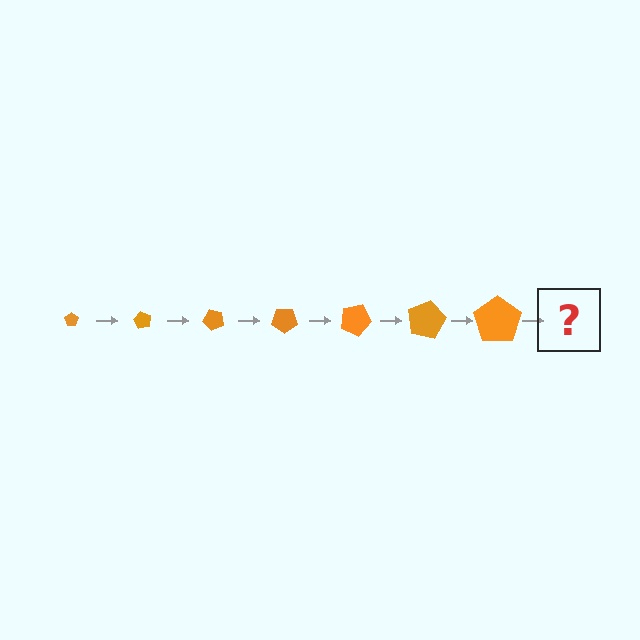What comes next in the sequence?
The next element should be a pentagon, larger than the previous one and rotated 420 degrees from the start.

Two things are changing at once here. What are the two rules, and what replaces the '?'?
The two rules are that the pentagon grows larger each step and it rotates 60 degrees each step. The '?' should be a pentagon, larger than the previous one and rotated 420 degrees from the start.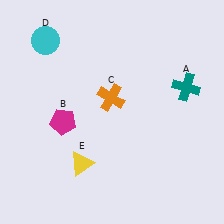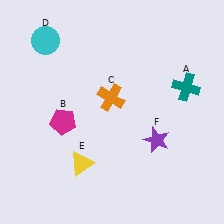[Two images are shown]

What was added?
A purple star (F) was added in Image 2.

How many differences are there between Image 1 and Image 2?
There is 1 difference between the two images.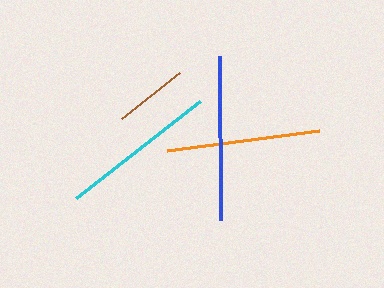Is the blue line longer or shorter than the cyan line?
The blue line is longer than the cyan line.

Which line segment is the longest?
The blue line is the longest at approximately 164 pixels.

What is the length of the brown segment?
The brown segment is approximately 74 pixels long.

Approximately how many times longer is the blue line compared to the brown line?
The blue line is approximately 2.2 times the length of the brown line.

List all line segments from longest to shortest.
From longest to shortest: blue, cyan, orange, brown.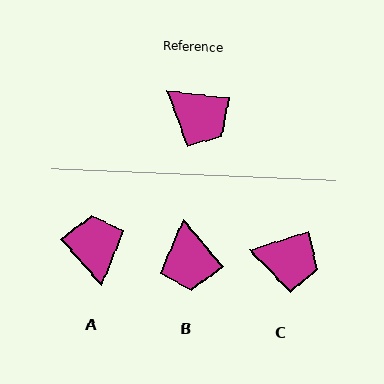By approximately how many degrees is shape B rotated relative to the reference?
Approximately 43 degrees clockwise.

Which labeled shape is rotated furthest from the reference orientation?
A, about 138 degrees away.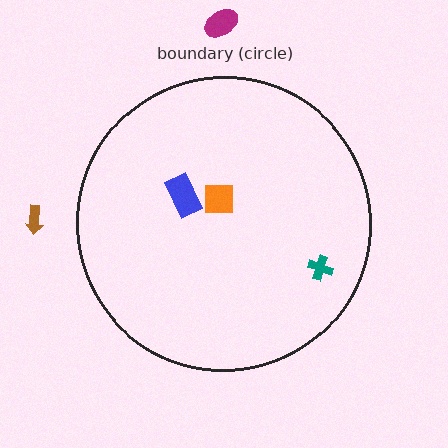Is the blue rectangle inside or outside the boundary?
Inside.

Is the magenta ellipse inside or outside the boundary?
Outside.